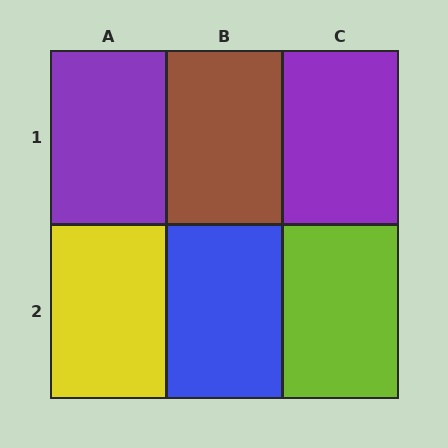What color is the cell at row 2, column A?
Yellow.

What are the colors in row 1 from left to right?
Purple, brown, purple.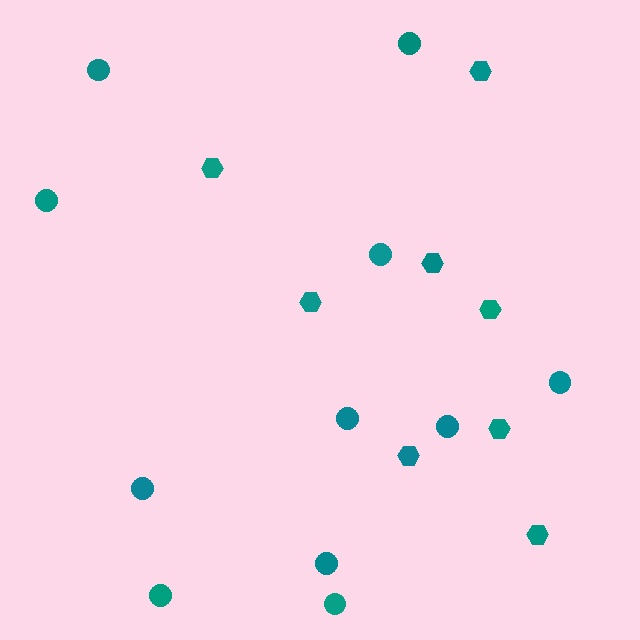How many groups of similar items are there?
There are 2 groups: one group of circles (11) and one group of hexagons (8).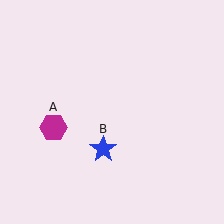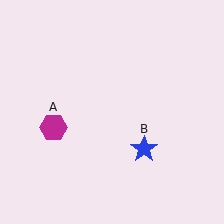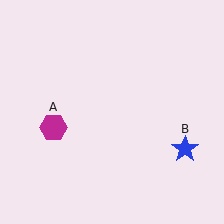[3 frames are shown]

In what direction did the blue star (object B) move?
The blue star (object B) moved right.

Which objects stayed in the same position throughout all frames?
Magenta hexagon (object A) remained stationary.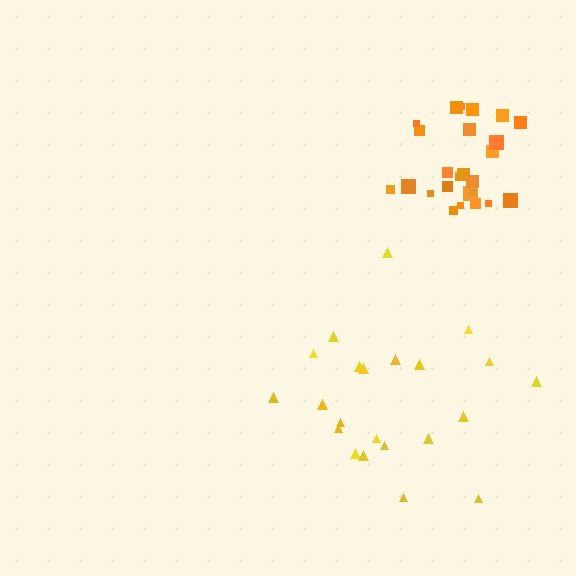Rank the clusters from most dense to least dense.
orange, yellow.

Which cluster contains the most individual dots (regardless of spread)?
Orange (25).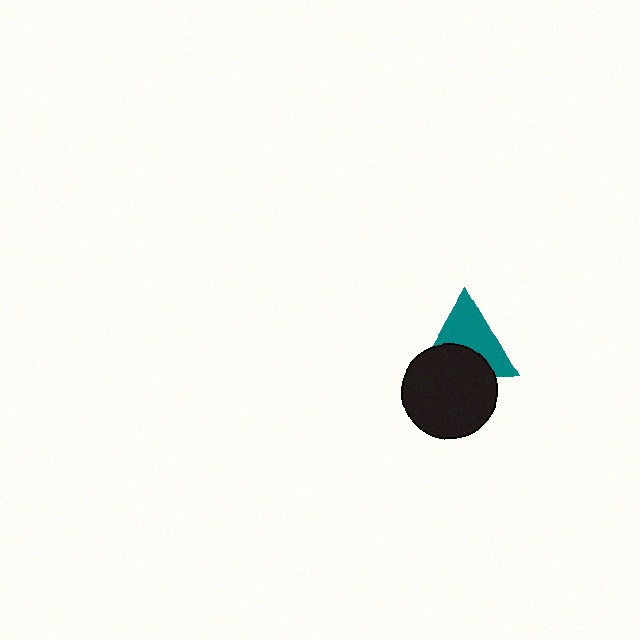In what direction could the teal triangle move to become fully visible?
The teal triangle could move up. That would shift it out from behind the black circle entirely.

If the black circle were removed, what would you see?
You would see the complete teal triangle.